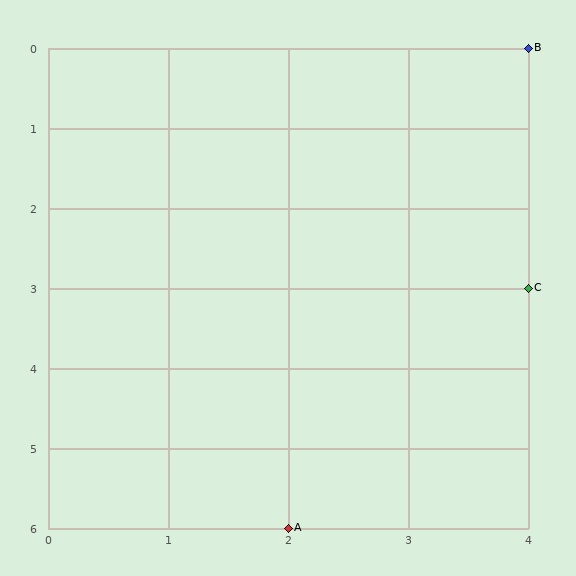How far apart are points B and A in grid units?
Points B and A are 2 columns and 6 rows apart (about 6.3 grid units diagonally).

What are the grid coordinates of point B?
Point B is at grid coordinates (4, 0).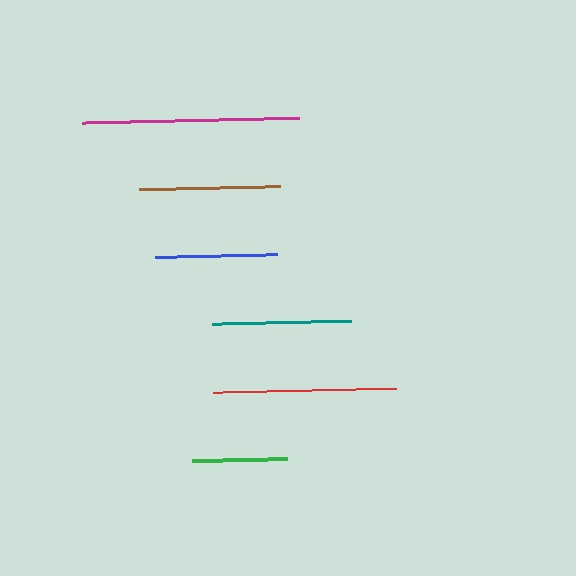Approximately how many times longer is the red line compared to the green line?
The red line is approximately 1.9 times the length of the green line.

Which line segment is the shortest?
The green line is the shortest at approximately 95 pixels.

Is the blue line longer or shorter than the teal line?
The teal line is longer than the blue line.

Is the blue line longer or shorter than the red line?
The red line is longer than the blue line.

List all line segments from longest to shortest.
From longest to shortest: magenta, red, brown, teal, blue, green.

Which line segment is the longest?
The magenta line is the longest at approximately 217 pixels.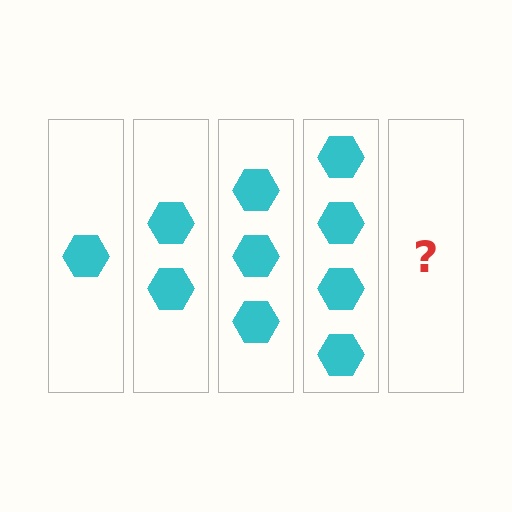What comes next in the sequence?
The next element should be 5 hexagons.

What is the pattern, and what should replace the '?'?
The pattern is that each step adds one more hexagon. The '?' should be 5 hexagons.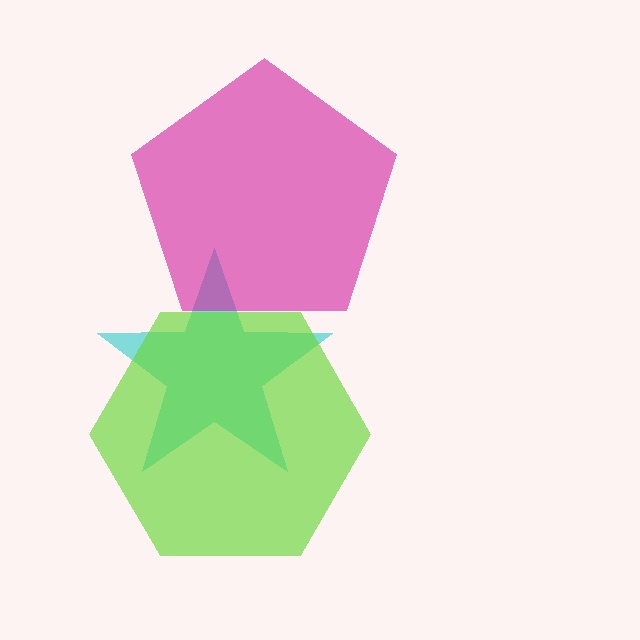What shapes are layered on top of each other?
The layered shapes are: a cyan star, a magenta pentagon, a lime hexagon.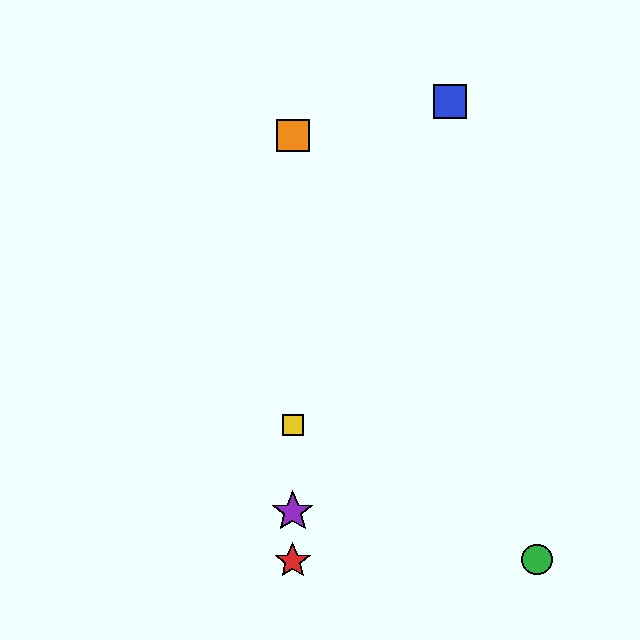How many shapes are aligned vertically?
4 shapes (the red star, the yellow square, the purple star, the orange square) are aligned vertically.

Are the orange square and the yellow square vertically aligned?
Yes, both are at x≈293.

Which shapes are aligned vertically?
The red star, the yellow square, the purple star, the orange square are aligned vertically.